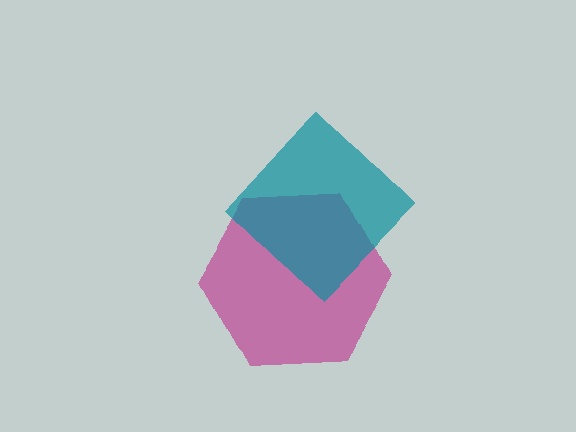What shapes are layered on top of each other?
The layered shapes are: a magenta hexagon, a teal diamond.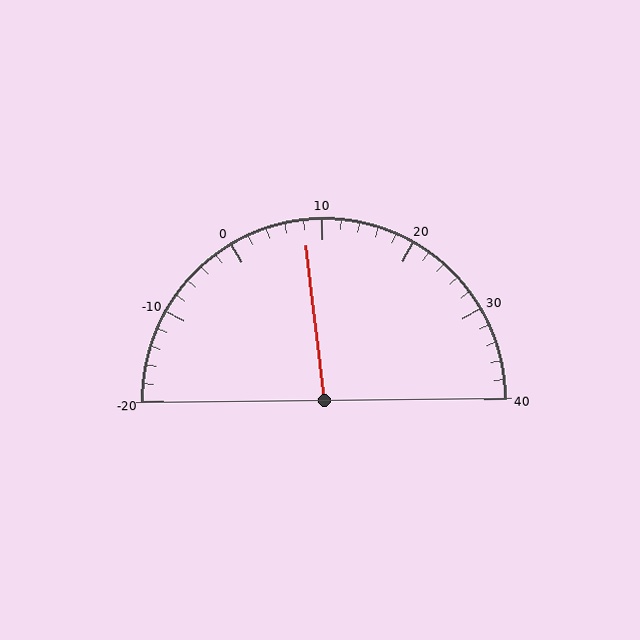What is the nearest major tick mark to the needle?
The nearest major tick mark is 10.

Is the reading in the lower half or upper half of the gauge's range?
The reading is in the lower half of the range (-20 to 40).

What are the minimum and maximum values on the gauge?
The gauge ranges from -20 to 40.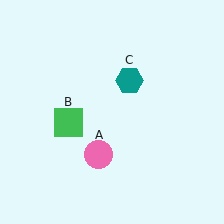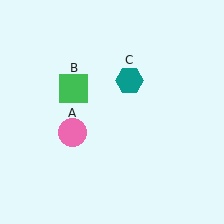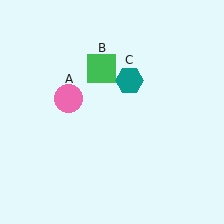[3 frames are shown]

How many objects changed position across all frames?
2 objects changed position: pink circle (object A), green square (object B).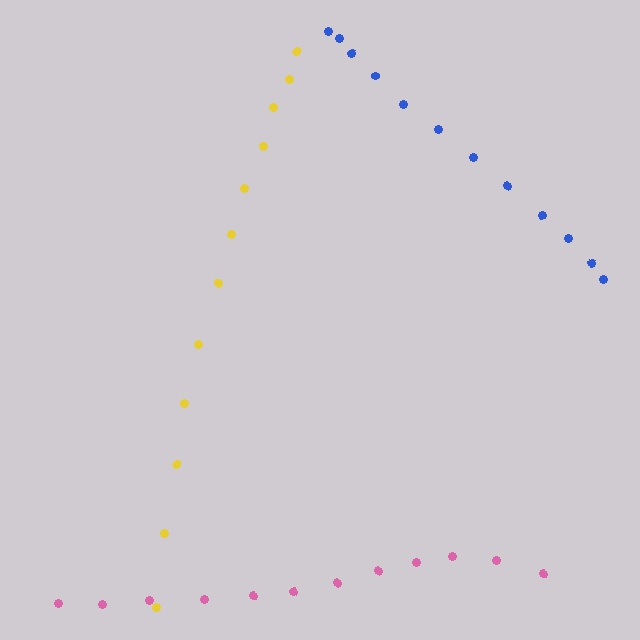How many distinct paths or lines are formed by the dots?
There are 3 distinct paths.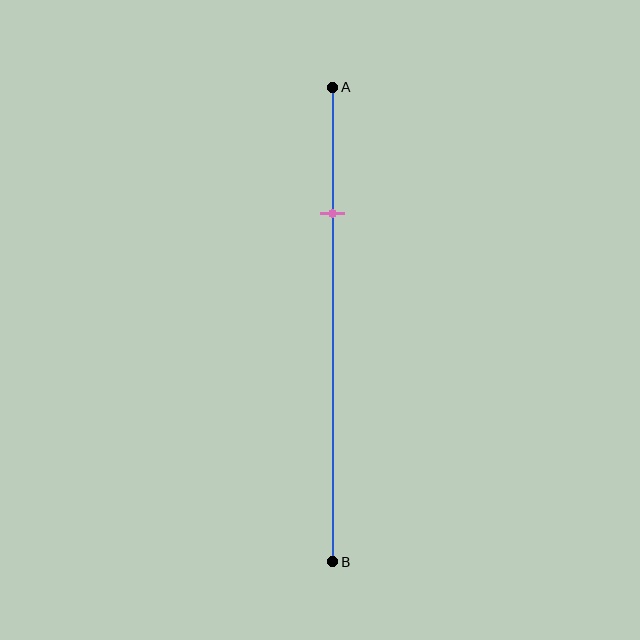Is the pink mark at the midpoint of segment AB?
No, the mark is at about 25% from A, not at the 50% midpoint.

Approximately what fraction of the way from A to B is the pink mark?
The pink mark is approximately 25% of the way from A to B.